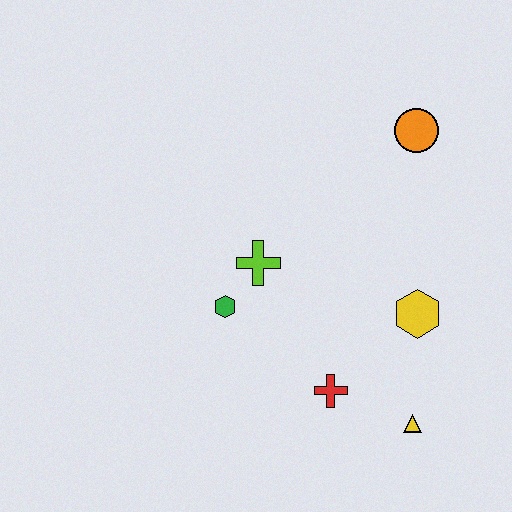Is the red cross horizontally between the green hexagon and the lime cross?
No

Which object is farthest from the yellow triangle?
The orange circle is farthest from the yellow triangle.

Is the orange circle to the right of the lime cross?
Yes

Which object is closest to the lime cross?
The green hexagon is closest to the lime cross.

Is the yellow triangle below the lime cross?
Yes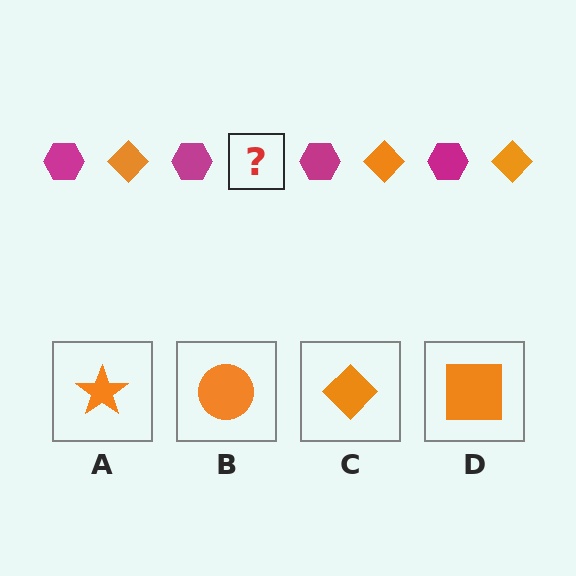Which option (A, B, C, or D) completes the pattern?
C.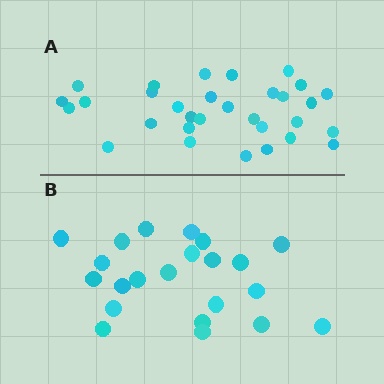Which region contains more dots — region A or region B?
Region A (the top region) has more dots.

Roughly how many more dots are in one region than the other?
Region A has roughly 8 or so more dots than region B.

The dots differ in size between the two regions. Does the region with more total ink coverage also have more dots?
No. Region B has more total ink coverage because its dots are larger, but region A actually contains more individual dots. Total area can be misleading — the number of items is what matters here.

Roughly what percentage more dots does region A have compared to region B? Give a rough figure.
About 40% more.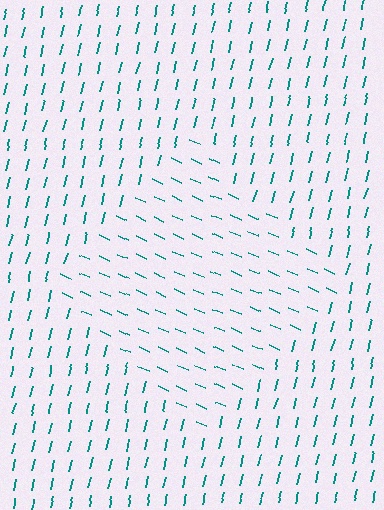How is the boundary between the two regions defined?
The boundary is defined purely by a change in line orientation (approximately 80 degrees difference). All lines are the same color and thickness.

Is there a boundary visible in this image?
Yes, there is a texture boundary formed by a change in line orientation.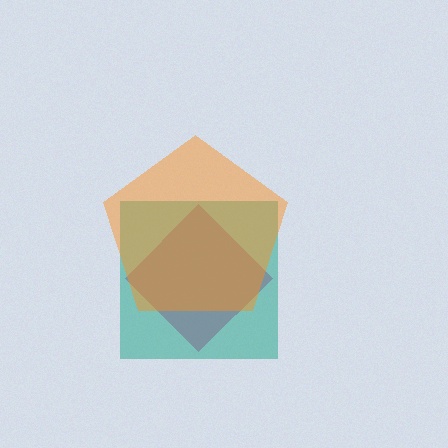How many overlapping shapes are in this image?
There are 3 overlapping shapes in the image.